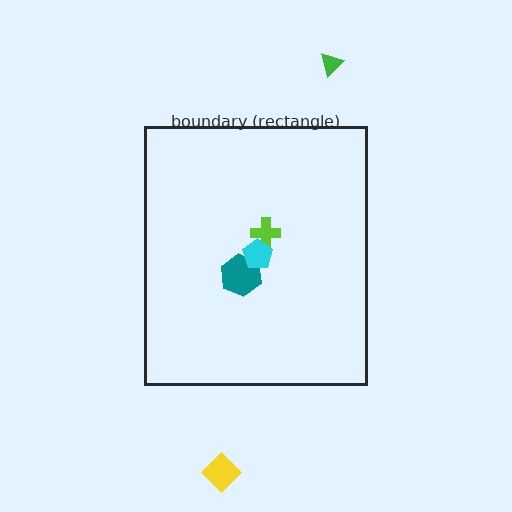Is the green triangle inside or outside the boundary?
Outside.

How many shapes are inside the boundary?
3 inside, 2 outside.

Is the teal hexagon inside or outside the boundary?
Inside.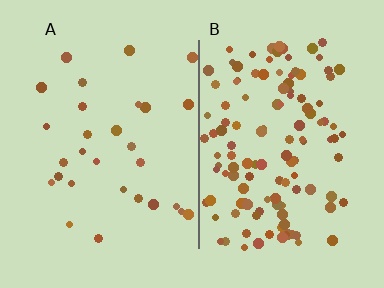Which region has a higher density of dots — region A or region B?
B (the right).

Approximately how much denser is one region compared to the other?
Approximately 4.3× — region B over region A.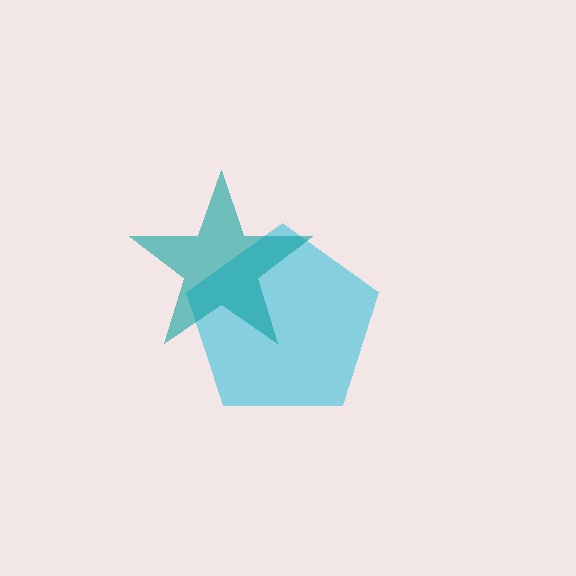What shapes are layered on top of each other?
The layered shapes are: a cyan pentagon, a teal star.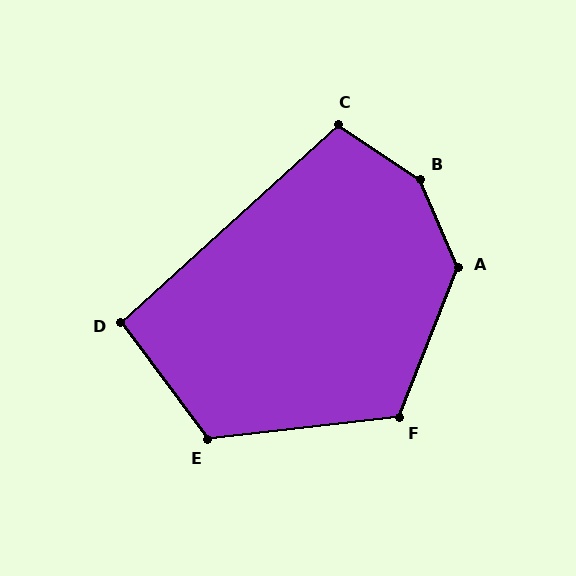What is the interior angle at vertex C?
Approximately 104 degrees (obtuse).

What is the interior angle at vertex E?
Approximately 120 degrees (obtuse).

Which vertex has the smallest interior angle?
D, at approximately 95 degrees.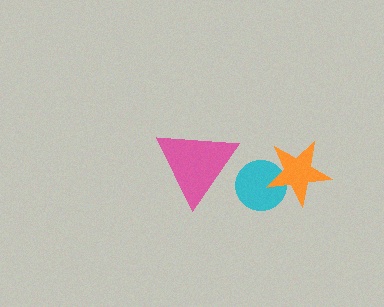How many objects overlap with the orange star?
1 object overlaps with the orange star.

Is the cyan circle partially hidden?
Yes, it is partially covered by another shape.